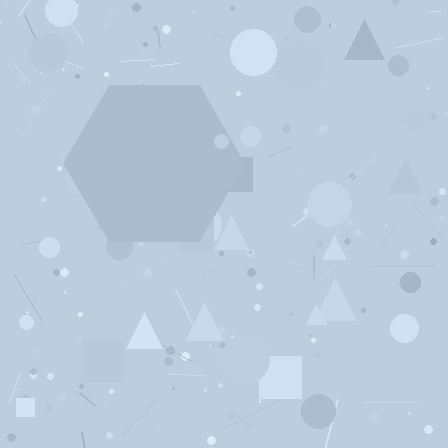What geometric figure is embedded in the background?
A hexagon is embedded in the background.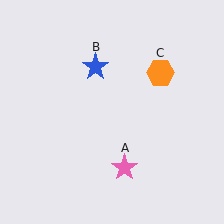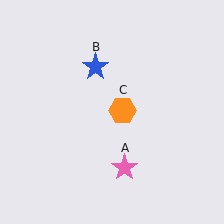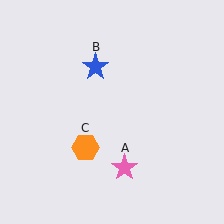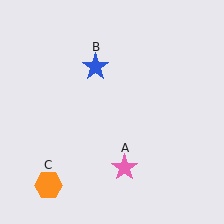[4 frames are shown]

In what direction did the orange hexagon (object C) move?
The orange hexagon (object C) moved down and to the left.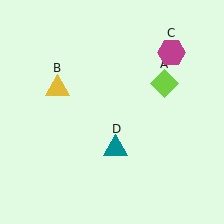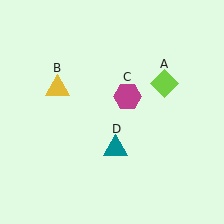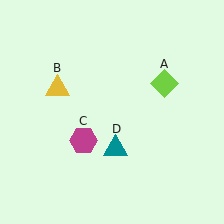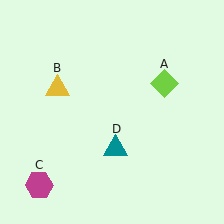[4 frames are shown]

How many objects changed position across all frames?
1 object changed position: magenta hexagon (object C).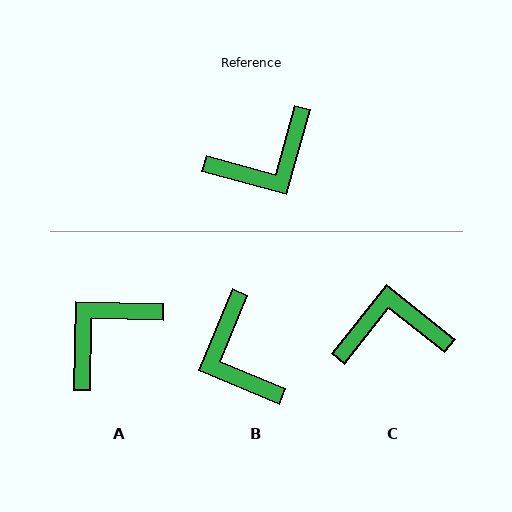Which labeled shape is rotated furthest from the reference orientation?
A, about 166 degrees away.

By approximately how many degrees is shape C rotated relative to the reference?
Approximately 157 degrees counter-clockwise.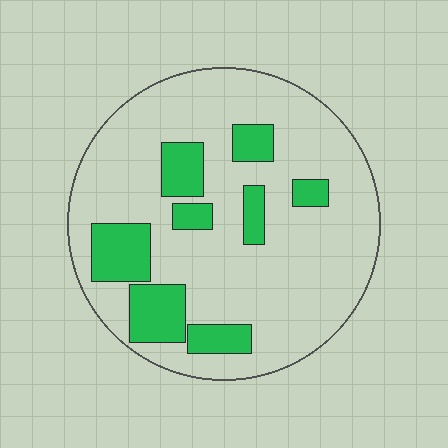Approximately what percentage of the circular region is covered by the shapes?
Approximately 20%.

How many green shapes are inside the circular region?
8.